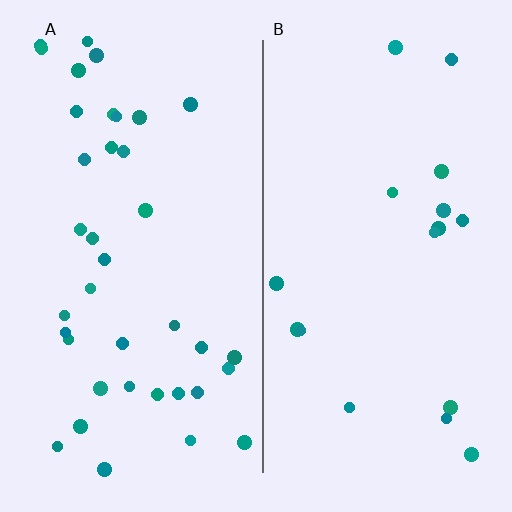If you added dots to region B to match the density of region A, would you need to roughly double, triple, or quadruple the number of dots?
Approximately double.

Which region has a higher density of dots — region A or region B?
A (the left).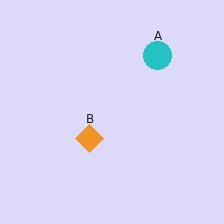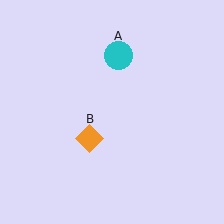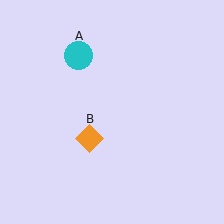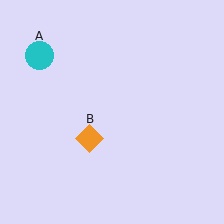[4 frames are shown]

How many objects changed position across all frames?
1 object changed position: cyan circle (object A).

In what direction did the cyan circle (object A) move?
The cyan circle (object A) moved left.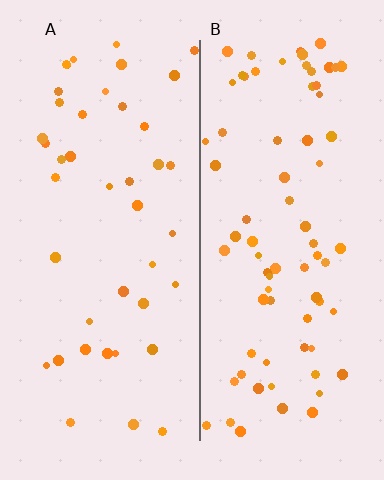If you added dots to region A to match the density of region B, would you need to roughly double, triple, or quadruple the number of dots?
Approximately double.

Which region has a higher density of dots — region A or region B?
B (the right).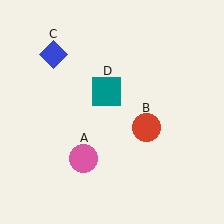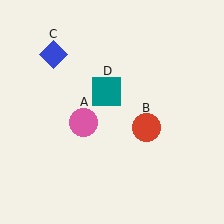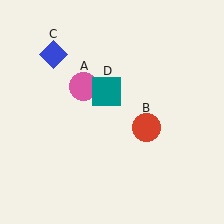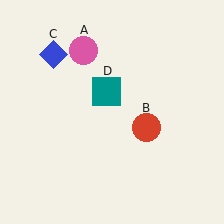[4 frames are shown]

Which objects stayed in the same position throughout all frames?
Red circle (object B) and blue diamond (object C) and teal square (object D) remained stationary.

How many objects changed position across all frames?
1 object changed position: pink circle (object A).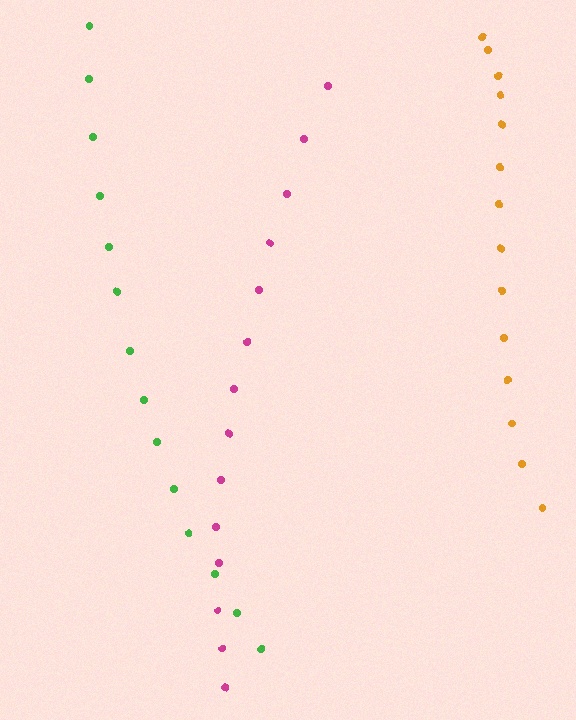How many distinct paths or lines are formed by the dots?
There are 3 distinct paths.